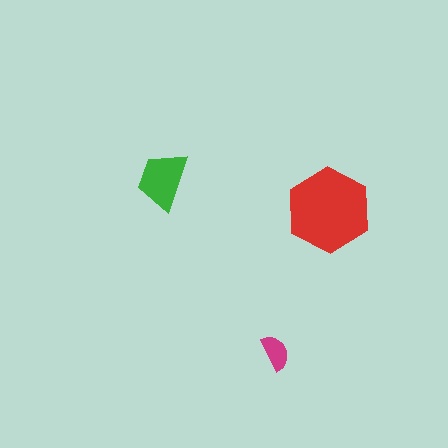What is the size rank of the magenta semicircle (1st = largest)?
3rd.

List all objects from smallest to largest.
The magenta semicircle, the green trapezoid, the red hexagon.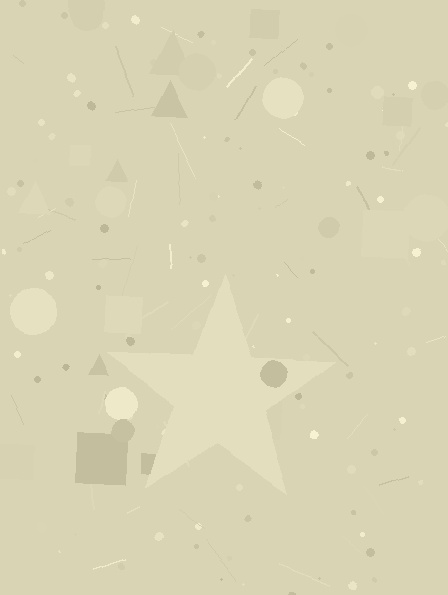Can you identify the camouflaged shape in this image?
The camouflaged shape is a star.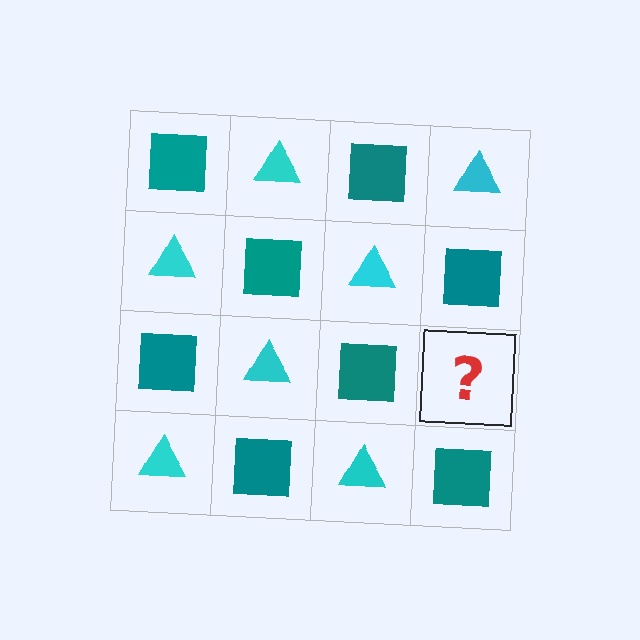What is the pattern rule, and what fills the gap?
The rule is that it alternates teal square and cyan triangle in a checkerboard pattern. The gap should be filled with a cyan triangle.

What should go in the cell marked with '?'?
The missing cell should contain a cyan triangle.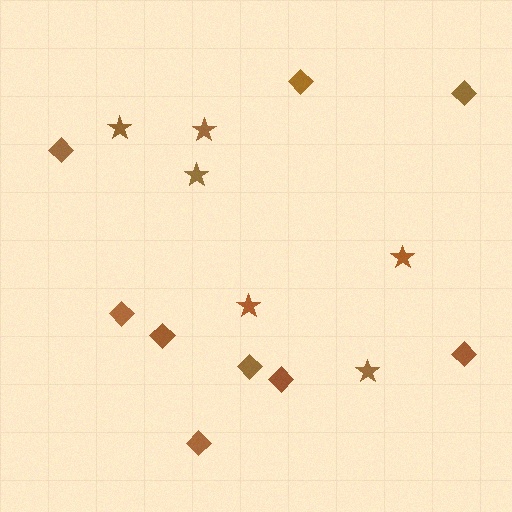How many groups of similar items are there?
There are 2 groups: one group of diamonds (9) and one group of stars (6).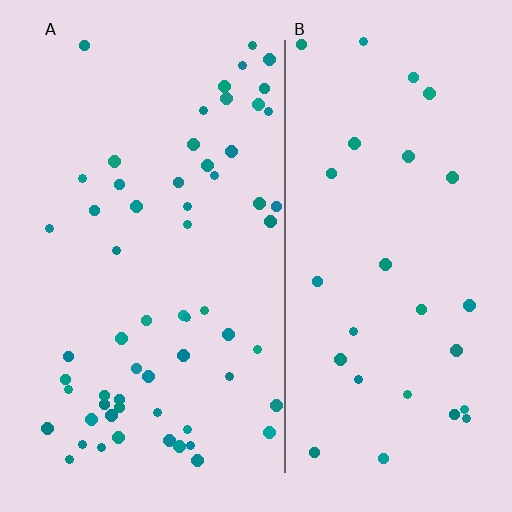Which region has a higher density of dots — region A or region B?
A (the left).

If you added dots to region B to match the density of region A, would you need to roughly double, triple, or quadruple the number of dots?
Approximately double.